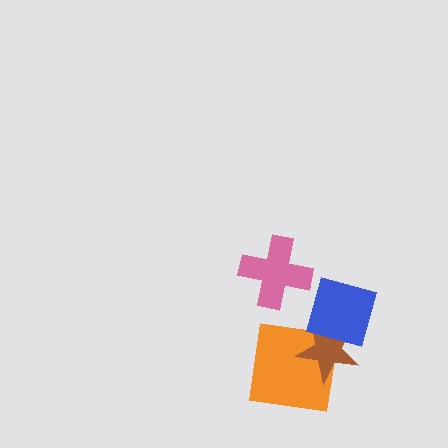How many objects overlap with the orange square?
1 object overlaps with the orange square.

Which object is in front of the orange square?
The brown star is in front of the orange square.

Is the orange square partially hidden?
Yes, it is partially covered by another shape.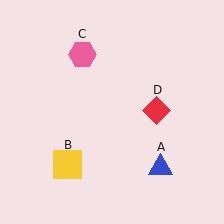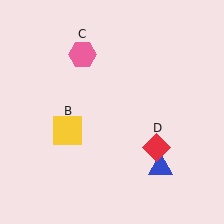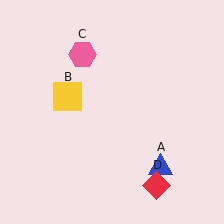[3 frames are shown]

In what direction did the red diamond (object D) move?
The red diamond (object D) moved down.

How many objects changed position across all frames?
2 objects changed position: yellow square (object B), red diamond (object D).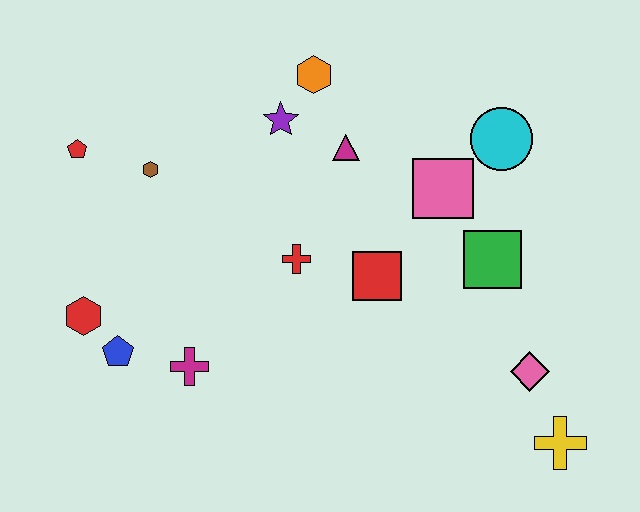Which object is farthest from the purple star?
The yellow cross is farthest from the purple star.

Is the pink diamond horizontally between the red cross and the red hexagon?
No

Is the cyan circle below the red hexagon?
No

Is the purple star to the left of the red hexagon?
No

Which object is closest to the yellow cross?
The pink diamond is closest to the yellow cross.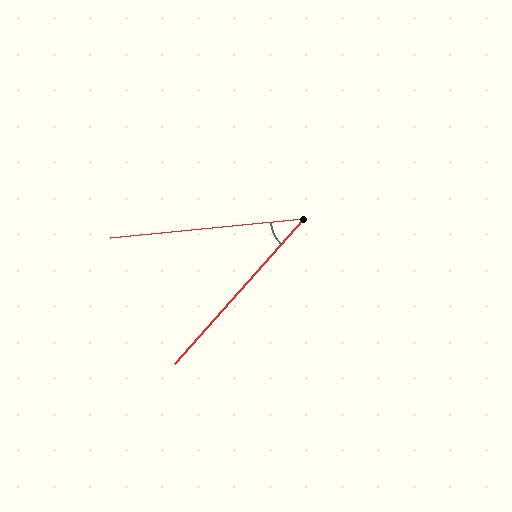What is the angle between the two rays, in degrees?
Approximately 43 degrees.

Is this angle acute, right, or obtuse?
It is acute.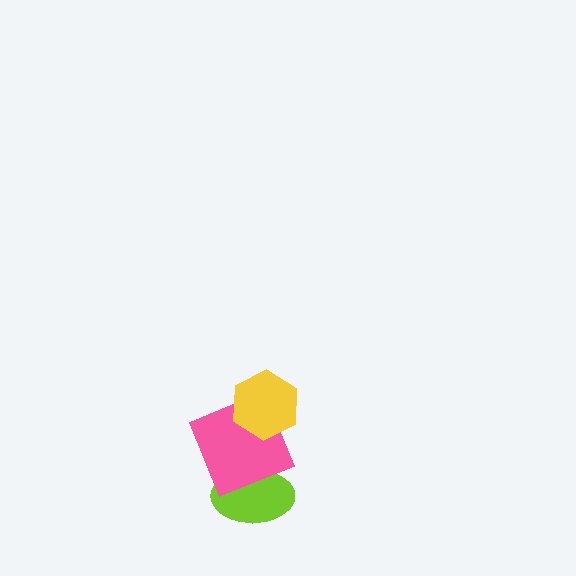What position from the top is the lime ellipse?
The lime ellipse is 3rd from the top.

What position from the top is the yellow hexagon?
The yellow hexagon is 1st from the top.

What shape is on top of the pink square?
The yellow hexagon is on top of the pink square.